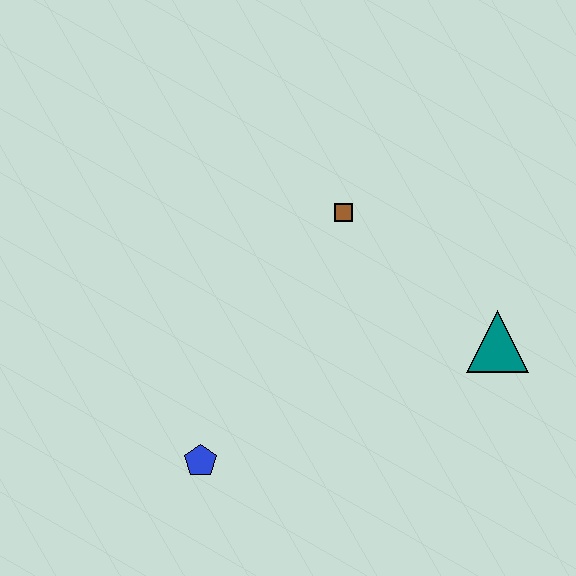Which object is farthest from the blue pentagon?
The teal triangle is farthest from the blue pentagon.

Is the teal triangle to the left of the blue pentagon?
No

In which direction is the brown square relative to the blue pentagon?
The brown square is above the blue pentagon.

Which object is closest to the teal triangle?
The brown square is closest to the teal triangle.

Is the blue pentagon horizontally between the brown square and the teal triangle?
No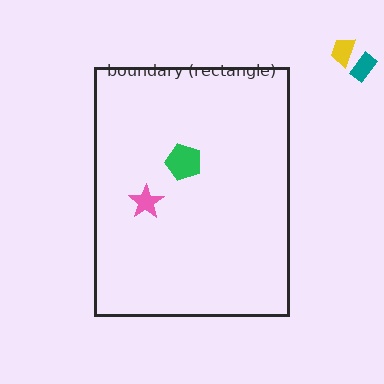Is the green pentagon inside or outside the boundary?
Inside.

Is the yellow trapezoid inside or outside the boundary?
Outside.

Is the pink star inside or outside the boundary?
Inside.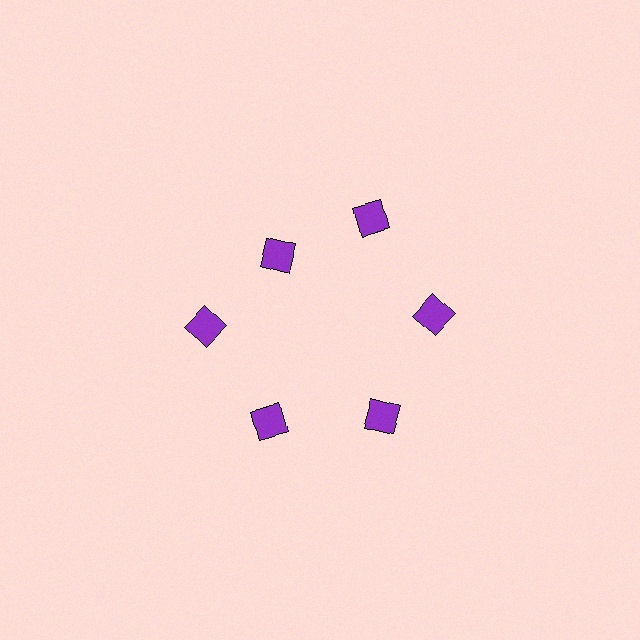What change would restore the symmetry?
The symmetry would be restored by moving it outward, back onto the ring so that all 6 squares sit at equal angles and equal distance from the center.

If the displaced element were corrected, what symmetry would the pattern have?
It would have 6-fold rotational symmetry — the pattern would map onto itself every 60 degrees.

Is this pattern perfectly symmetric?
No. The 6 purple squares are arranged in a ring, but one element near the 11 o'clock position is pulled inward toward the center, breaking the 6-fold rotational symmetry.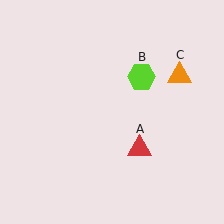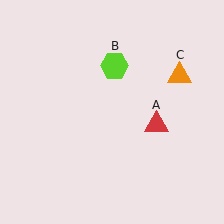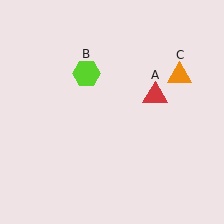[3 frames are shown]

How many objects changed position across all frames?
2 objects changed position: red triangle (object A), lime hexagon (object B).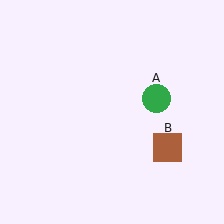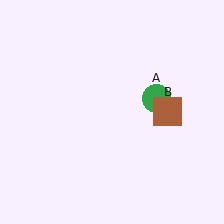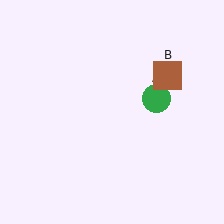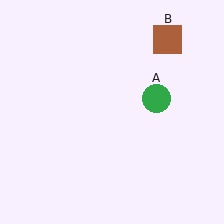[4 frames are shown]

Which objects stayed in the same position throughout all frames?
Green circle (object A) remained stationary.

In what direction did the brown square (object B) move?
The brown square (object B) moved up.